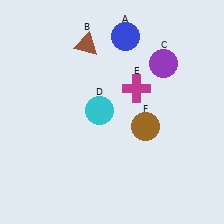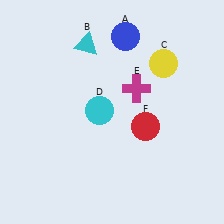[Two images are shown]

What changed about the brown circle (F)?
In Image 1, F is brown. In Image 2, it changed to red.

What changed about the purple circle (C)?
In Image 1, C is purple. In Image 2, it changed to yellow.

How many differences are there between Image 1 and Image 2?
There are 3 differences between the two images.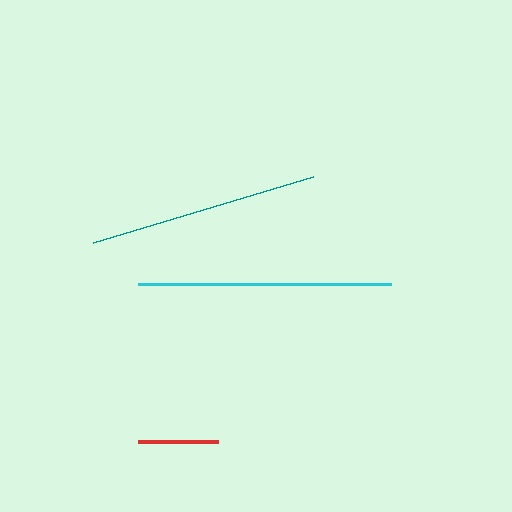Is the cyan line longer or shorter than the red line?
The cyan line is longer than the red line.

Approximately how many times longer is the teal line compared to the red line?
The teal line is approximately 2.9 times the length of the red line.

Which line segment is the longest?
The cyan line is the longest at approximately 254 pixels.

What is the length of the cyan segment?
The cyan segment is approximately 254 pixels long.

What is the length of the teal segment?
The teal segment is approximately 230 pixels long.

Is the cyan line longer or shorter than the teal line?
The cyan line is longer than the teal line.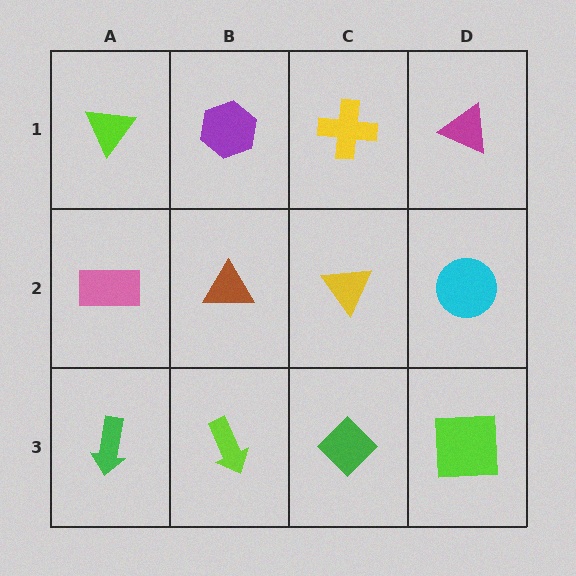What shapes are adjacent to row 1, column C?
A yellow triangle (row 2, column C), a purple hexagon (row 1, column B), a magenta triangle (row 1, column D).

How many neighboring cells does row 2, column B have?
4.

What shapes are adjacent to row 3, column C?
A yellow triangle (row 2, column C), a lime arrow (row 3, column B), a lime square (row 3, column D).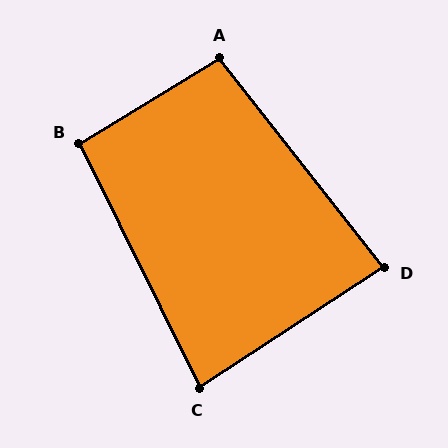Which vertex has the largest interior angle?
A, at approximately 97 degrees.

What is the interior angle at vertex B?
Approximately 95 degrees (approximately right).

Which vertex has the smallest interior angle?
C, at approximately 83 degrees.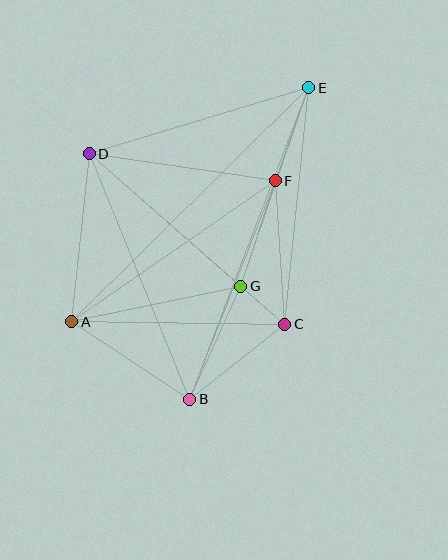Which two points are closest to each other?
Points C and G are closest to each other.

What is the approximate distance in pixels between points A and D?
The distance between A and D is approximately 169 pixels.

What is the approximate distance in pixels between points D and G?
The distance between D and G is approximately 201 pixels.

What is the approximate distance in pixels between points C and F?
The distance between C and F is approximately 144 pixels.